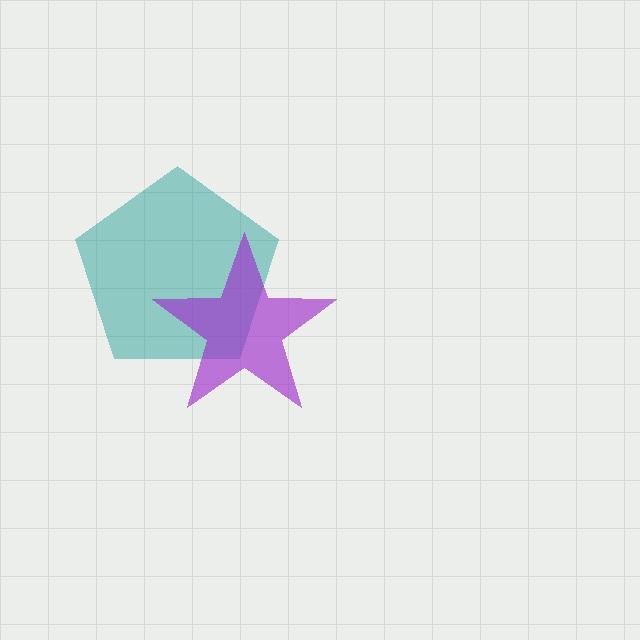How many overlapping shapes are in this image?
There are 2 overlapping shapes in the image.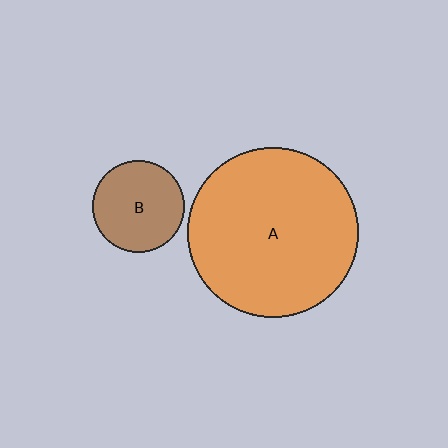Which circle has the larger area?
Circle A (orange).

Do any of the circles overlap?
No, none of the circles overlap.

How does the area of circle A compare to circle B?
Approximately 3.5 times.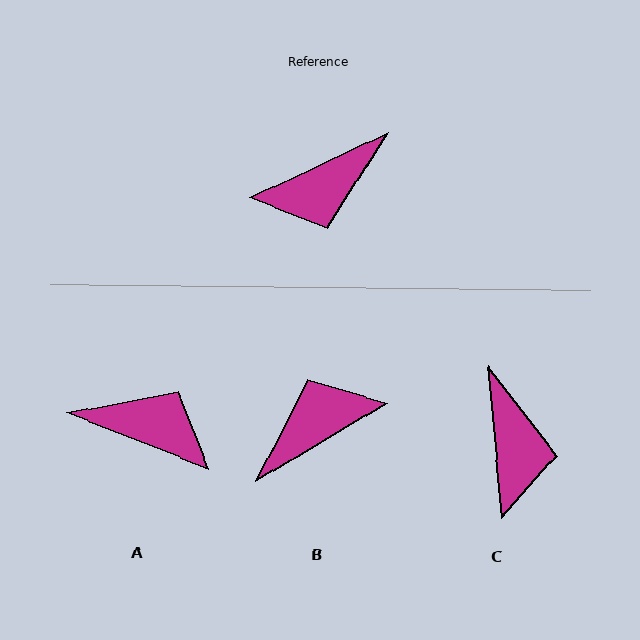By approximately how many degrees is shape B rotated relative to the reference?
Approximately 175 degrees clockwise.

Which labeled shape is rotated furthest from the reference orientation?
B, about 175 degrees away.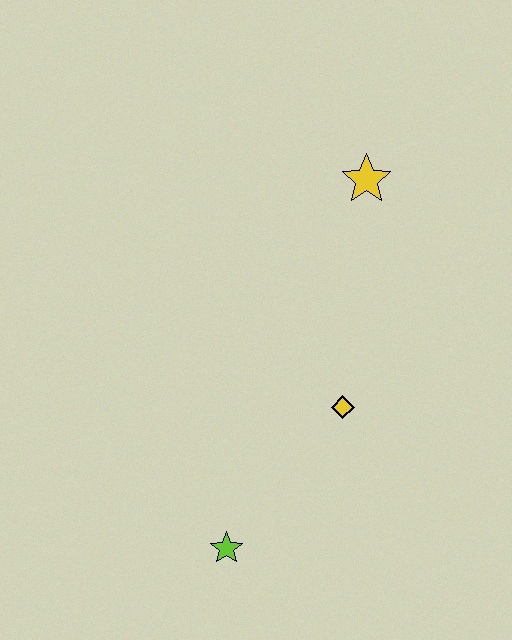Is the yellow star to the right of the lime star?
Yes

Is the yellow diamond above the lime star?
Yes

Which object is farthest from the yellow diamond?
The yellow star is farthest from the yellow diamond.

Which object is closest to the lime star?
The yellow diamond is closest to the lime star.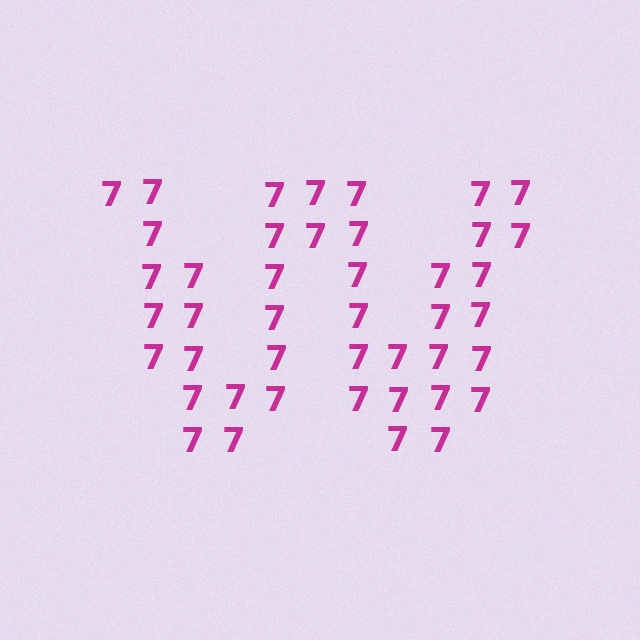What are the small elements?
The small elements are digit 7's.